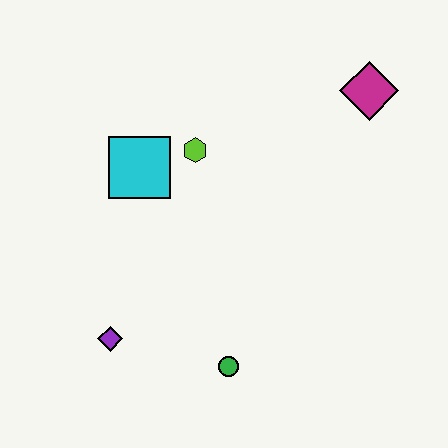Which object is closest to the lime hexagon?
The cyan square is closest to the lime hexagon.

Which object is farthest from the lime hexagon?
The green circle is farthest from the lime hexagon.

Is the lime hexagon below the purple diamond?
No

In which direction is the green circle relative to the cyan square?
The green circle is below the cyan square.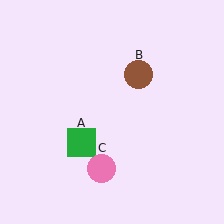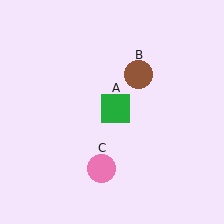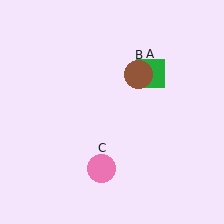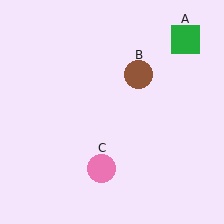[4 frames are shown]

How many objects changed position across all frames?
1 object changed position: green square (object A).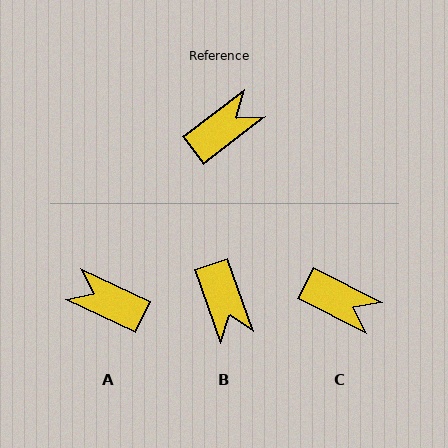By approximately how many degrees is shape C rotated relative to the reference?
Approximately 64 degrees clockwise.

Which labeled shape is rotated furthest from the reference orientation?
A, about 118 degrees away.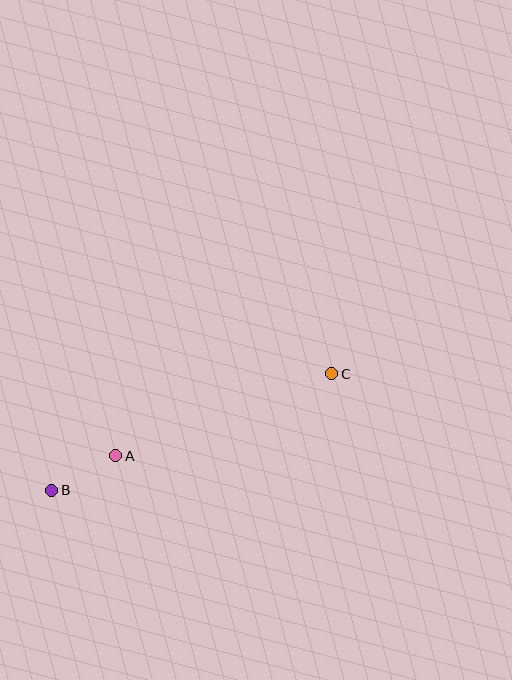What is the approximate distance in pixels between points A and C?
The distance between A and C is approximately 231 pixels.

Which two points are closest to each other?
Points A and B are closest to each other.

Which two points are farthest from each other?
Points B and C are farthest from each other.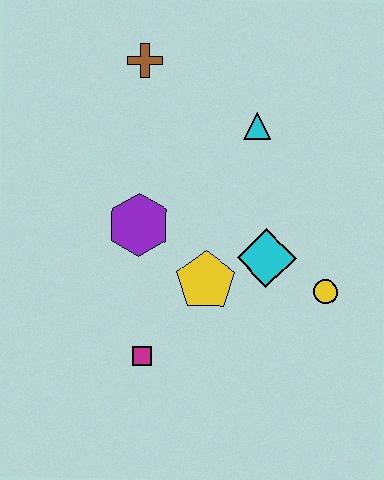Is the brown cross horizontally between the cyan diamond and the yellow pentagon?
No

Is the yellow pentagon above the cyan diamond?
No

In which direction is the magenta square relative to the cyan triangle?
The magenta square is below the cyan triangle.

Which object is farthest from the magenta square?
The brown cross is farthest from the magenta square.